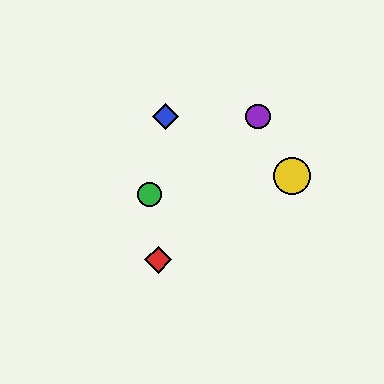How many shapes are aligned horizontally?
2 shapes (the blue diamond, the purple circle) are aligned horizontally.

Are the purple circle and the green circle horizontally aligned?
No, the purple circle is at y≈116 and the green circle is at y≈195.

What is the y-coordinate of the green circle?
The green circle is at y≈195.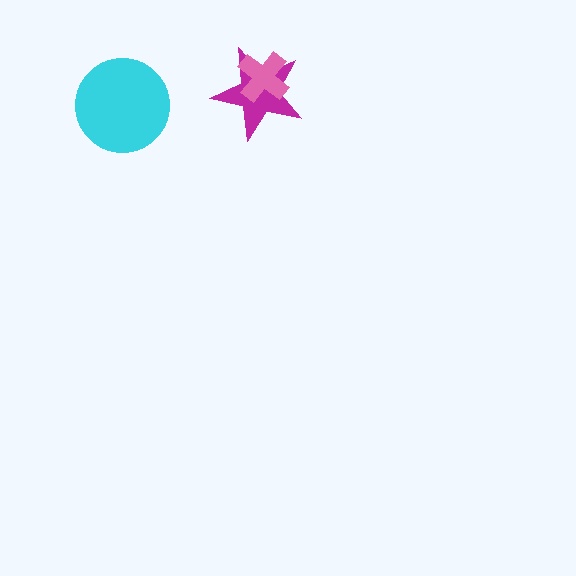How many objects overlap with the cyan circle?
0 objects overlap with the cyan circle.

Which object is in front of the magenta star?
The pink cross is in front of the magenta star.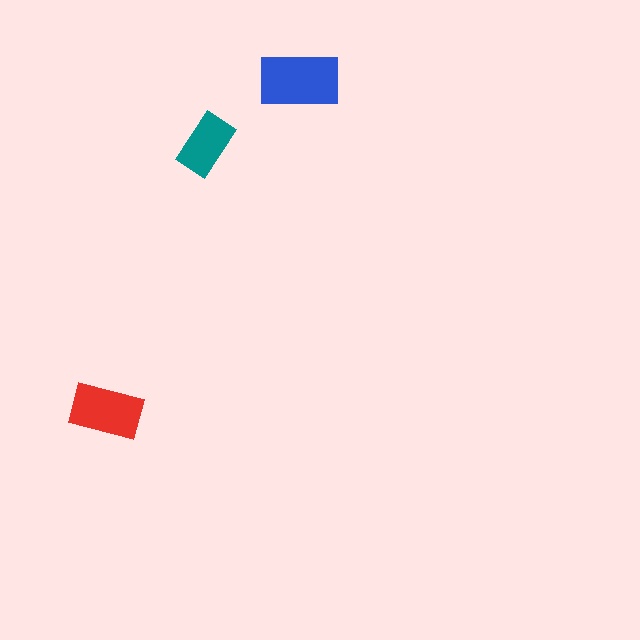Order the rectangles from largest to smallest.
the blue one, the red one, the teal one.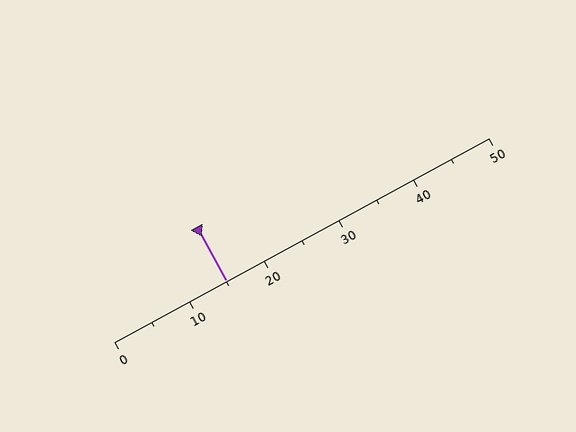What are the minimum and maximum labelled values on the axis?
The axis runs from 0 to 50.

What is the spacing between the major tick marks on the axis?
The major ticks are spaced 10 apart.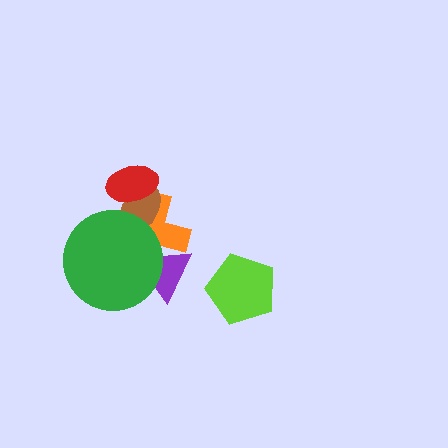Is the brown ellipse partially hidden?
Yes, it is partially covered by another shape.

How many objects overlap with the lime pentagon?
0 objects overlap with the lime pentagon.